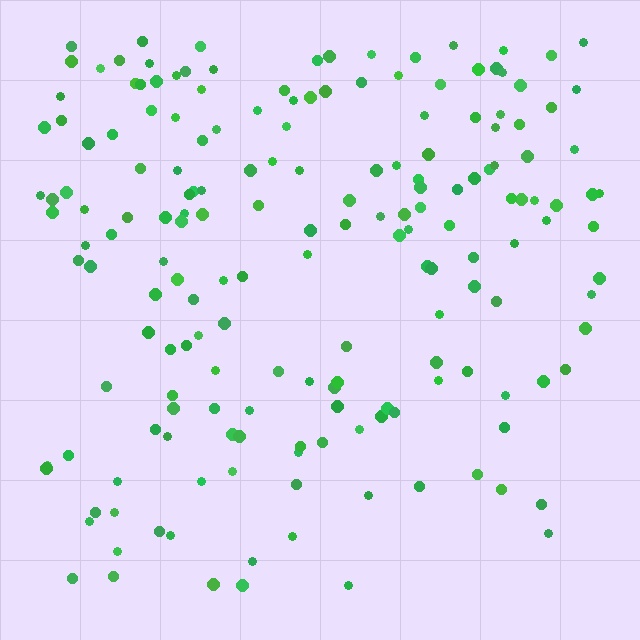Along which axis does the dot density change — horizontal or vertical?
Vertical.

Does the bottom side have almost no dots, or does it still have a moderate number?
Still a moderate number, just noticeably fewer than the top.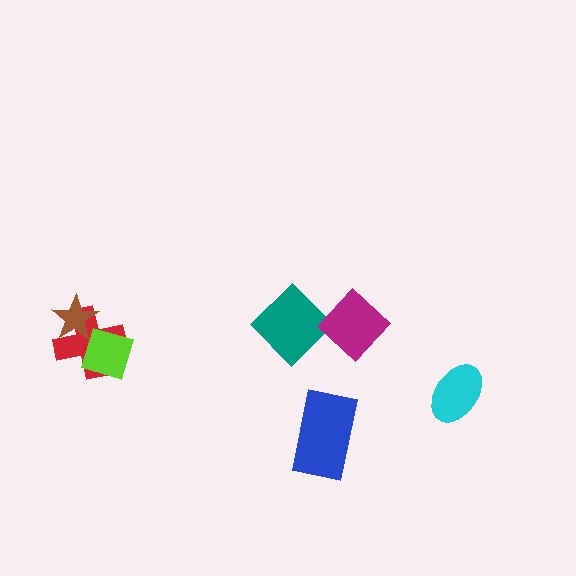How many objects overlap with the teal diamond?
0 objects overlap with the teal diamond.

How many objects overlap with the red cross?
2 objects overlap with the red cross.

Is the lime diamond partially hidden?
Yes, it is partially covered by another shape.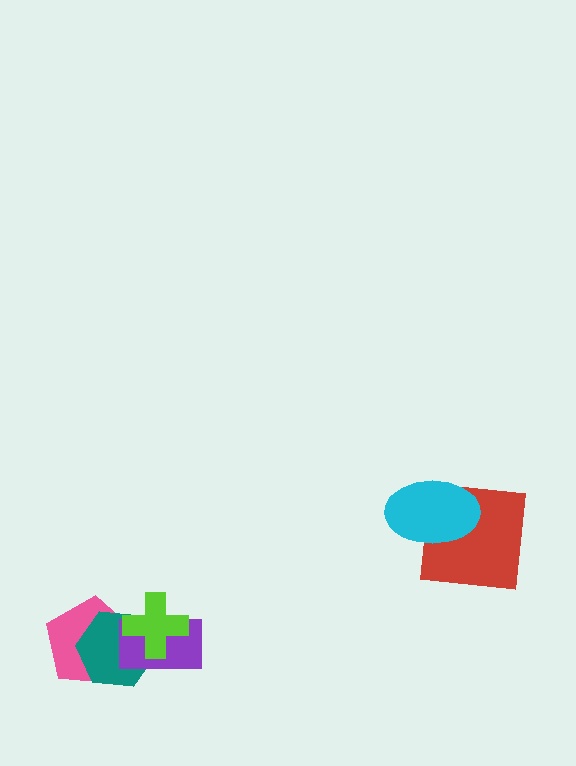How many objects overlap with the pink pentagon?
3 objects overlap with the pink pentagon.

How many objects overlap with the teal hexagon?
3 objects overlap with the teal hexagon.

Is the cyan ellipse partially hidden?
No, no other shape covers it.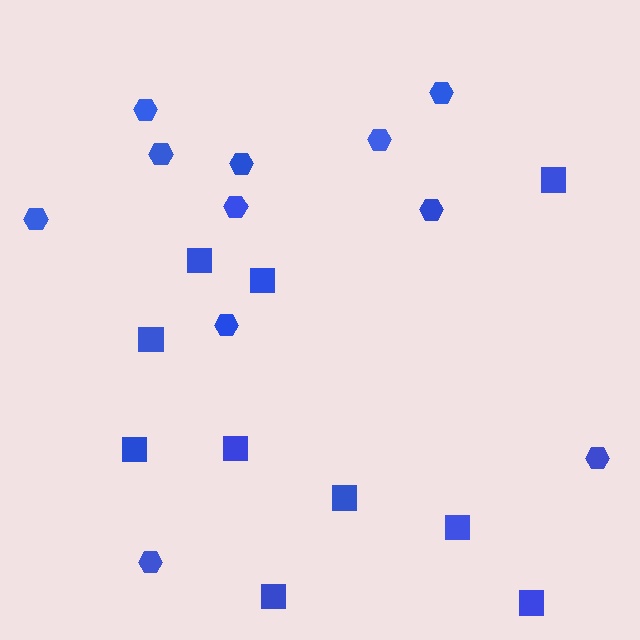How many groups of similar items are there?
There are 2 groups: one group of squares (10) and one group of hexagons (11).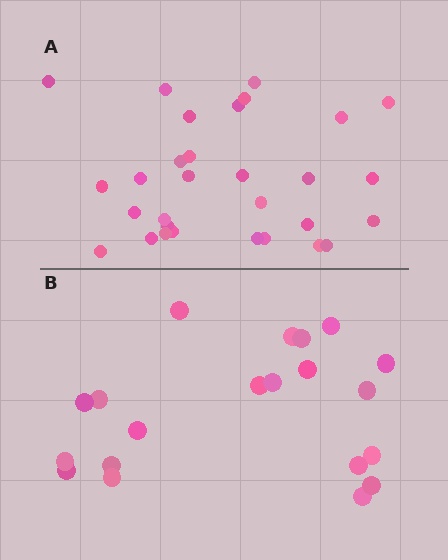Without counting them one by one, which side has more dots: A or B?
Region A (the top region) has more dots.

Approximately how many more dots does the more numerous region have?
Region A has roughly 10 or so more dots than region B.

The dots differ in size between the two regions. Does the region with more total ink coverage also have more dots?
No. Region B has more total ink coverage because its dots are larger, but region A actually contains more individual dots. Total area can be misleading — the number of items is what matters here.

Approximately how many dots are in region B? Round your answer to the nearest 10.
About 20 dots.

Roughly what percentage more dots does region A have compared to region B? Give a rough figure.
About 50% more.